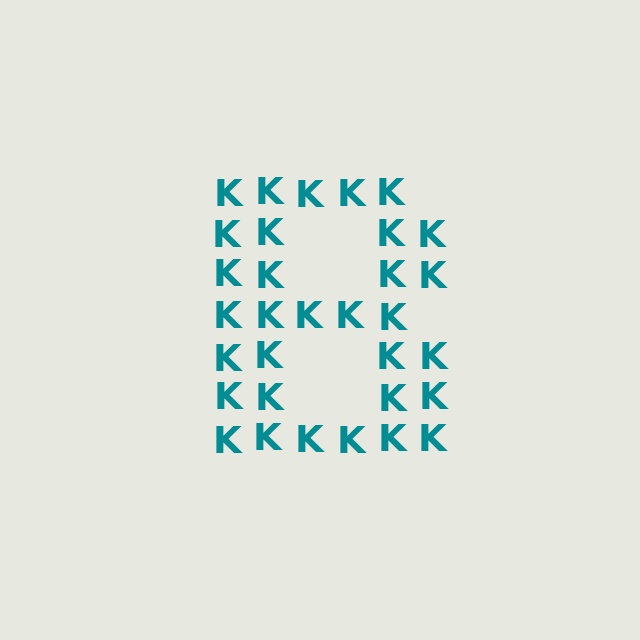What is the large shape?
The large shape is the letter B.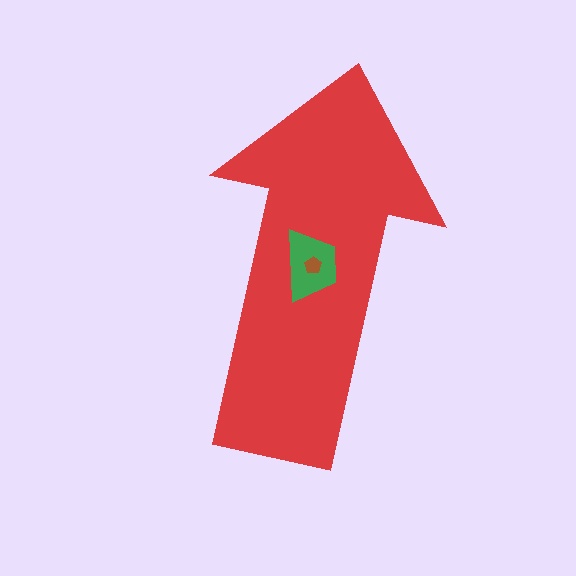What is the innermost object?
The brown pentagon.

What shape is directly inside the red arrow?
The green trapezoid.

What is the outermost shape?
The red arrow.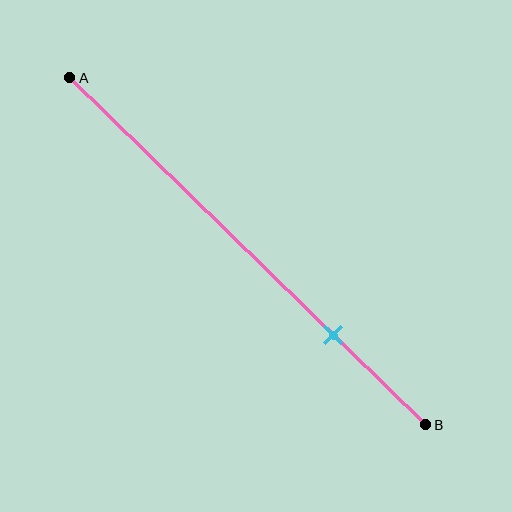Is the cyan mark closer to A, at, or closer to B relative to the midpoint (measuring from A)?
The cyan mark is closer to point B than the midpoint of segment AB.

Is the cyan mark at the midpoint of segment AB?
No, the mark is at about 75% from A, not at the 50% midpoint.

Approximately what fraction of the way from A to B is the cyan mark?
The cyan mark is approximately 75% of the way from A to B.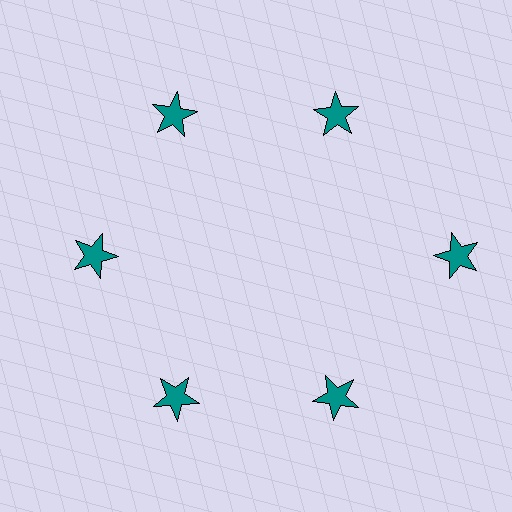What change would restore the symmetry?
The symmetry would be restored by moving it inward, back onto the ring so that all 6 stars sit at equal angles and equal distance from the center.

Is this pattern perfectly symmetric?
No. The 6 teal stars are arranged in a ring, but one element near the 3 o'clock position is pushed outward from the center, breaking the 6-fold rotational symmetry.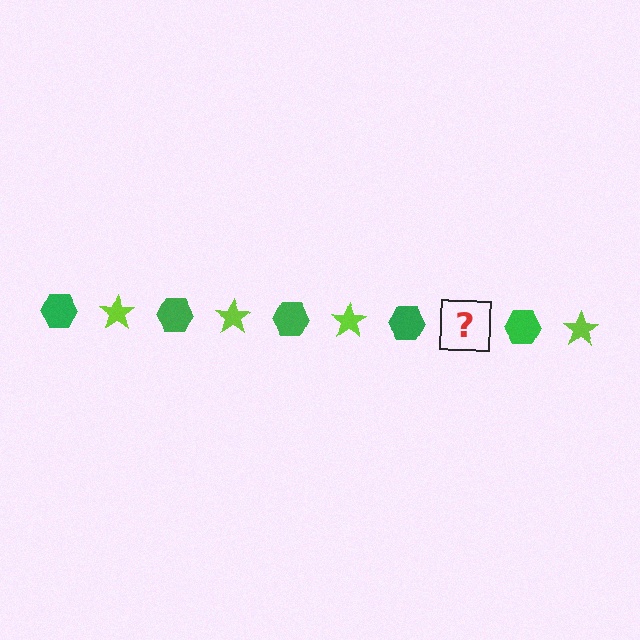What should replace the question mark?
The question mark should be replaced with a lime star.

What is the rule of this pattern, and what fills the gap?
The rule is that the pattern alternates between green hexagon and lime star. The gap should be filled with a lime star.